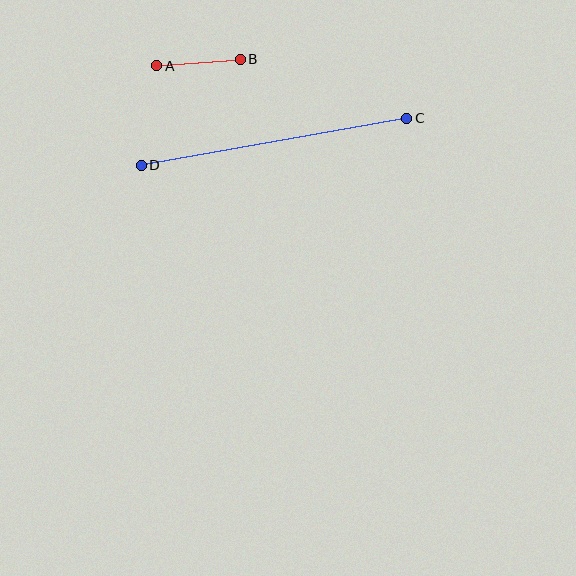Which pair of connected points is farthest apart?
Points C and D are farthest apart.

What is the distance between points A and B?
The distance is approximately 84 pixels.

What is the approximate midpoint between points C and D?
The midpoint is at approximately (274, 142) pixels.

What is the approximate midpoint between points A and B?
The midpoint is at approximately (198, 63) pixels.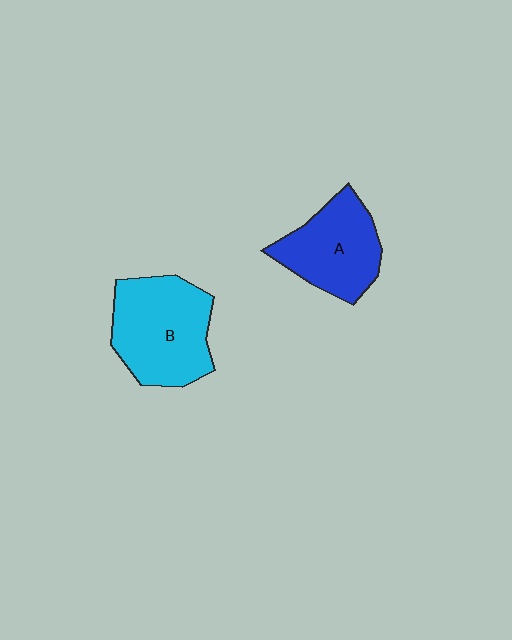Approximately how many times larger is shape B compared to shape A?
Approximately 1.2 times.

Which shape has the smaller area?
Shape A (blue).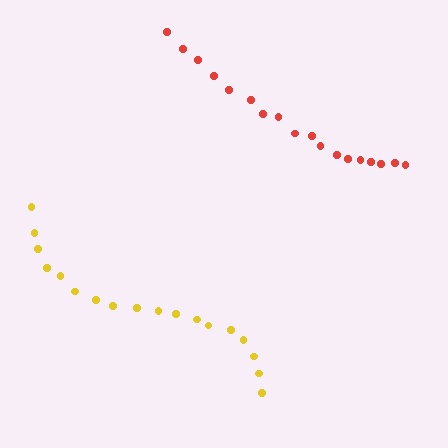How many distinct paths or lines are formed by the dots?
There are 2 distinct paths.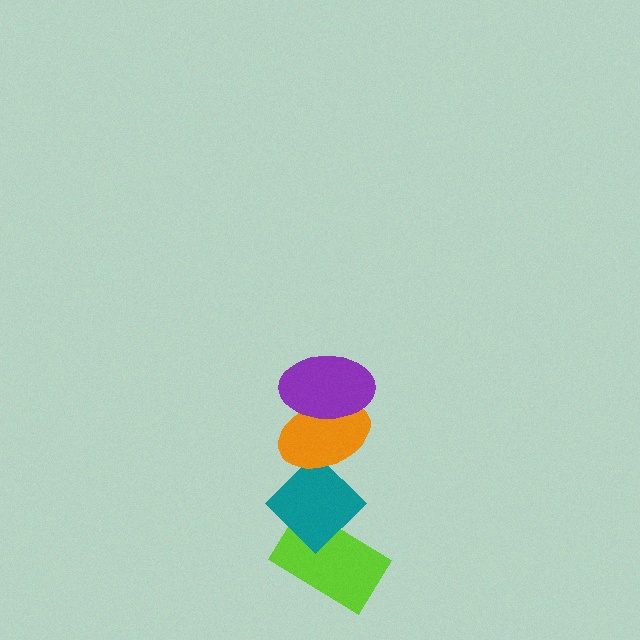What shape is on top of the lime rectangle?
The teal diamond is on top of the lime rectangle.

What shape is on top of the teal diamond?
The orange ellipse is on top of the teal diamond.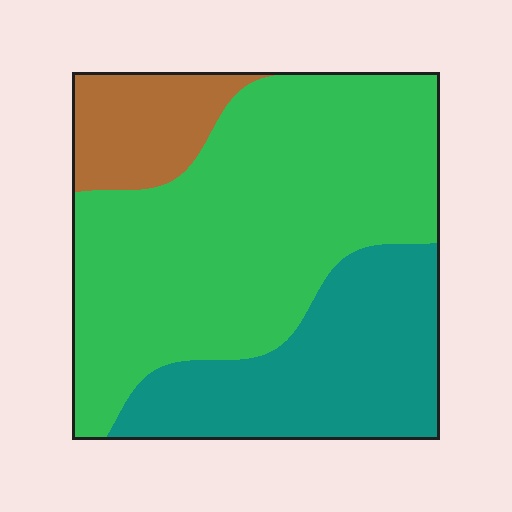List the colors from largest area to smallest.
From largest to smallest: green, teal, brown.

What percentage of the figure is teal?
Teal covers roughly 30% of the figure.